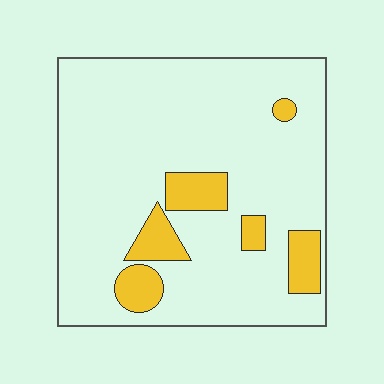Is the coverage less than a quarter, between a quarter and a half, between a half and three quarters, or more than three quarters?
Less than a quarter.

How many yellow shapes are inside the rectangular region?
6.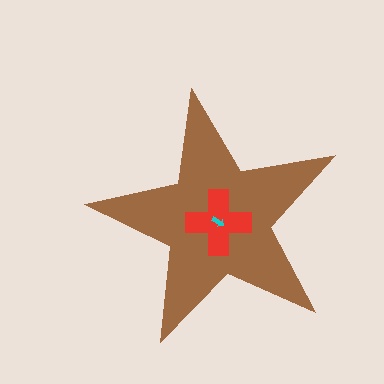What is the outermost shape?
The brown star.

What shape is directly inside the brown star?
The red cross.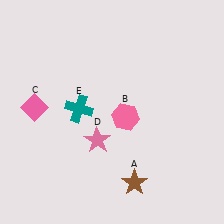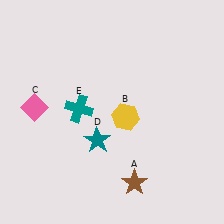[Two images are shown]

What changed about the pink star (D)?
In Image 1, D is pink. In Image 2, it changed to teal.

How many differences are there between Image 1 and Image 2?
There are 2 differences between the two images.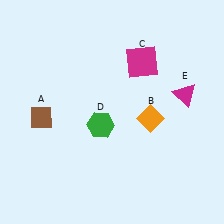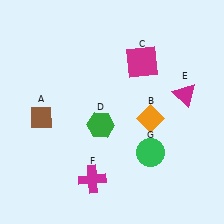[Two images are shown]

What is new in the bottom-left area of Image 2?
A magenta cross (F) was added in the bottom-left area of Image 2.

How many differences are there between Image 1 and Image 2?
There are 2 differences between the two images.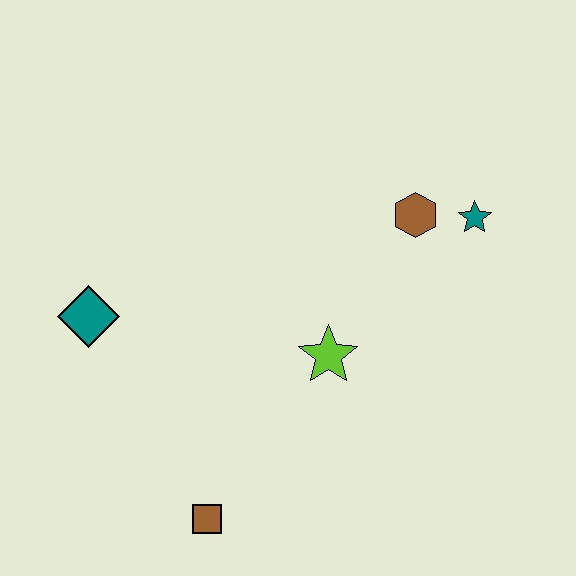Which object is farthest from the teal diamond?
The teal star is farthest from the teal diamond.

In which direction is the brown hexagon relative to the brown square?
The brown hexagon is above the brown square.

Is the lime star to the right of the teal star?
No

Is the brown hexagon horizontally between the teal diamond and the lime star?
No